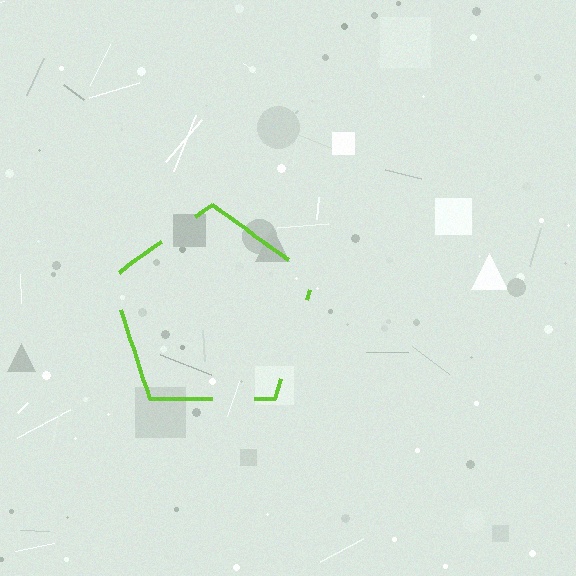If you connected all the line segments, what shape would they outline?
They would outline a pentagon.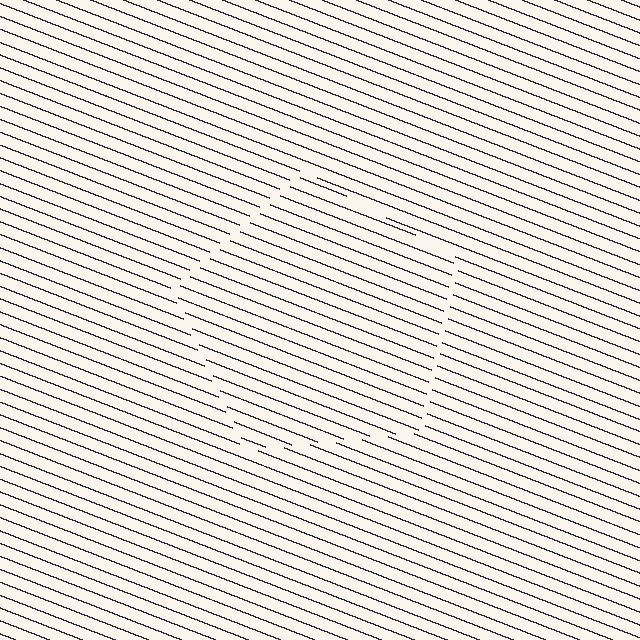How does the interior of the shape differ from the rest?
The interior of the shape contains the same grating, shifted by half a period — the contour is defined by the phase discontinuity where line-ends from the inner and outer gratings abut.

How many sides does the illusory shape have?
5 sides — the line-ends trace a pentagon.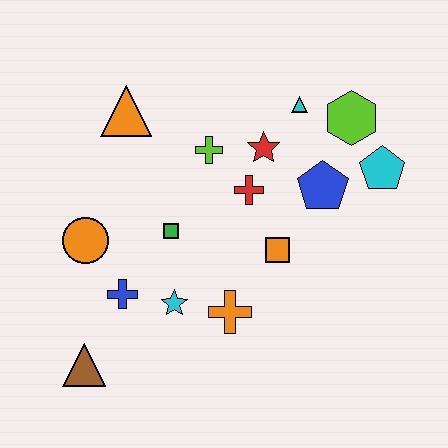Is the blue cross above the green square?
No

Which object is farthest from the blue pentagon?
The brown triangle is farthest from the blue pentagon.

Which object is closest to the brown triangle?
The blue cross is closest to the brown triangle.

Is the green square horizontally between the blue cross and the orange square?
Yes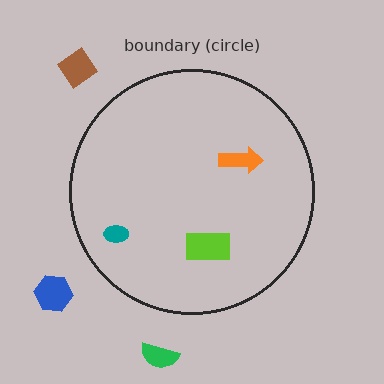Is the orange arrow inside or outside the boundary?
Inside.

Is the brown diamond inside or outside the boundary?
Outside.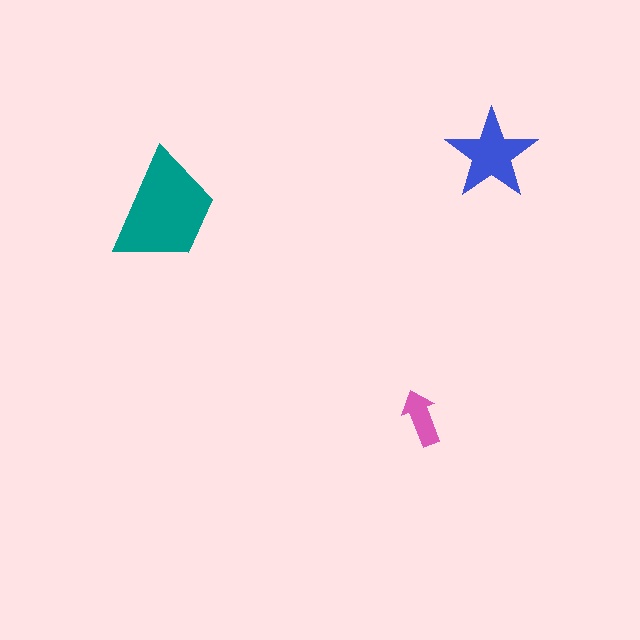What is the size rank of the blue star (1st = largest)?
2nd.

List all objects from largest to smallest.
The teal trapezoid, the blue star, the pink arrow.